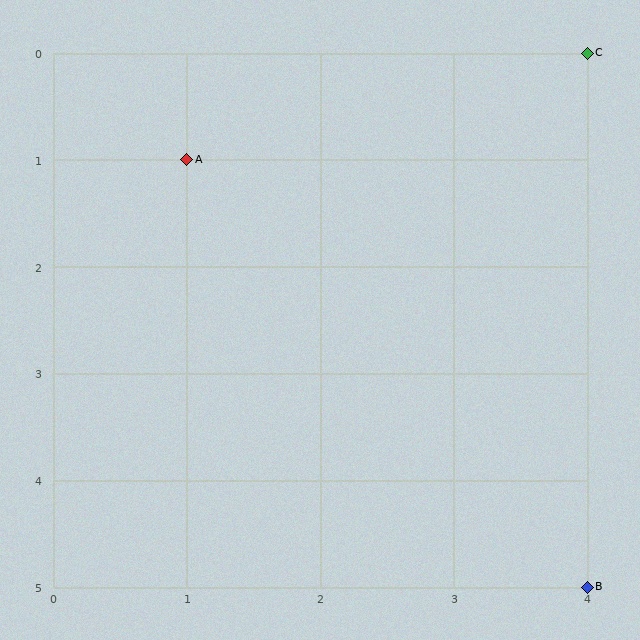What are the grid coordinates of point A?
Point A is at grid coordinates (1, 1).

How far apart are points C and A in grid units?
Points C and A are 3 columns and 1 row apart (about 3.2 grid units diagonally).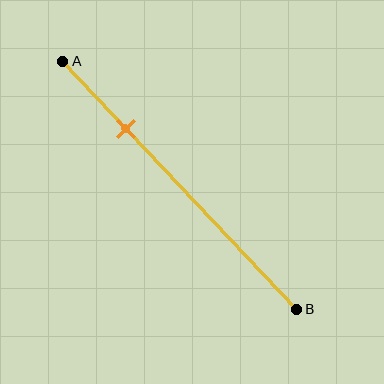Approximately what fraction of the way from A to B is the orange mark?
The orange mark is approximately 25% of the way from A to B.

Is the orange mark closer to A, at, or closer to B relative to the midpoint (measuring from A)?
The orange mark is closer to point A than the midpoint of segment AB.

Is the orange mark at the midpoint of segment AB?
No, the mark is at about 25% from A, not at the 50% midpoint.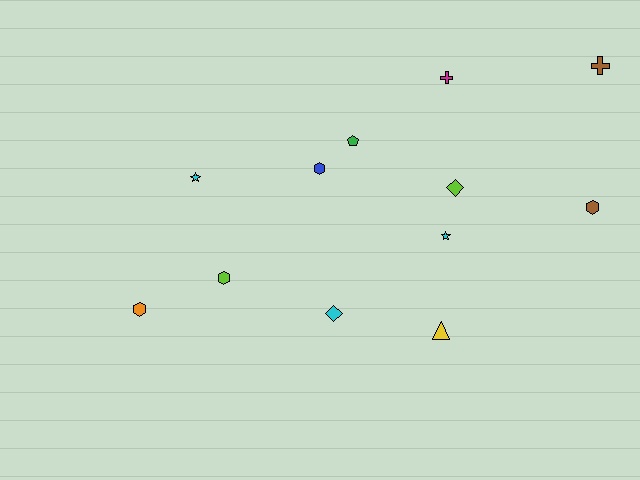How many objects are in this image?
There are 12 objects.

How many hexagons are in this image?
There are 4 hexagons.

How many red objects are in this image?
There are no red objects.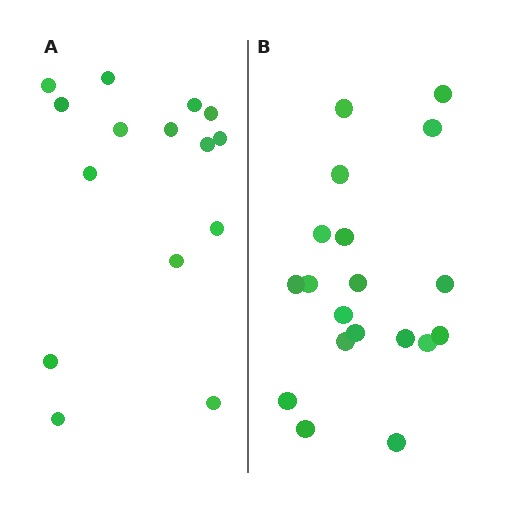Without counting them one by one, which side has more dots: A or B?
Region B (the right region) has more dots.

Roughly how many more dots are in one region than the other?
Region B has about 4 more dots than region A.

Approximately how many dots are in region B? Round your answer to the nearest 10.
About 20 dots. (The exact count is 19, which rounds to 20.)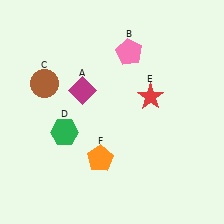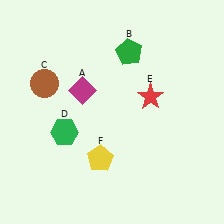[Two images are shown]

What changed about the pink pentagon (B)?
In Image 1, B is pink. In Image 2, it changed to green.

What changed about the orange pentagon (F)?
In Image 1, F is orange. In Image 2, it changed to yellow.